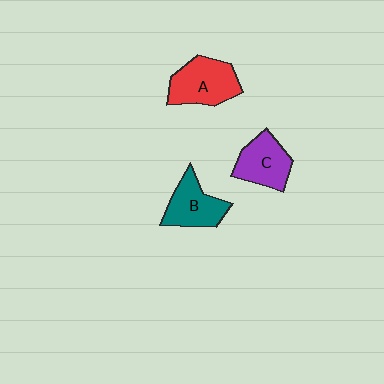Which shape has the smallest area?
Shape B (teal).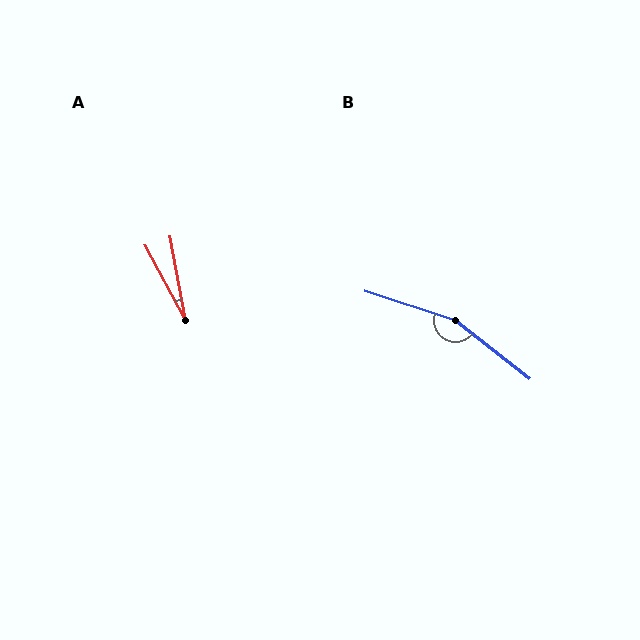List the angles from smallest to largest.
A (18°), B (160°).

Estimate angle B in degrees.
Approximately 160 degrees.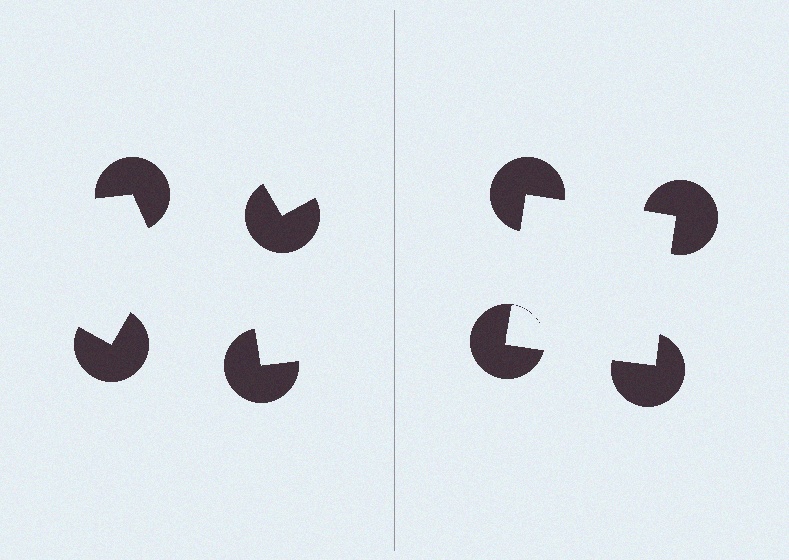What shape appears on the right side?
An illusory square.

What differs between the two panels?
The pac-man discs are positioned identically on both sides; only the wedge orientations differ. On the right they align to a square; on the left they are misaligned.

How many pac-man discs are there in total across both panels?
8 — 4 on each side.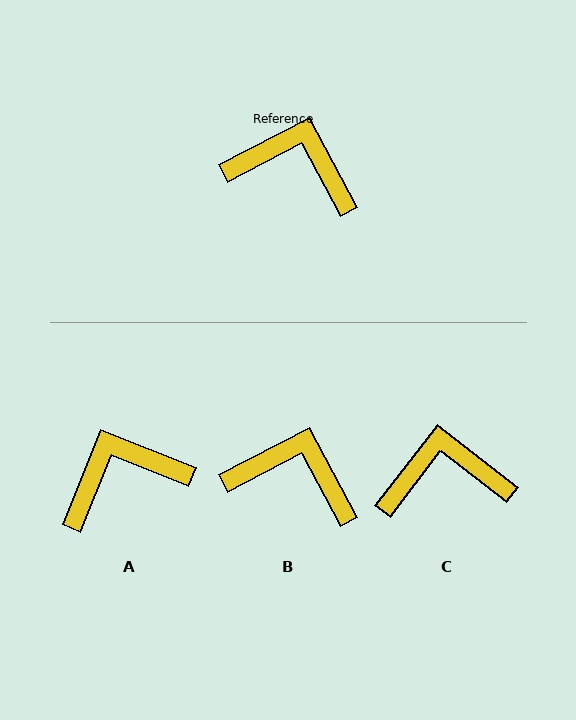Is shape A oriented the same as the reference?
No, it is off by about 40 degrees.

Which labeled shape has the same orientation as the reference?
B.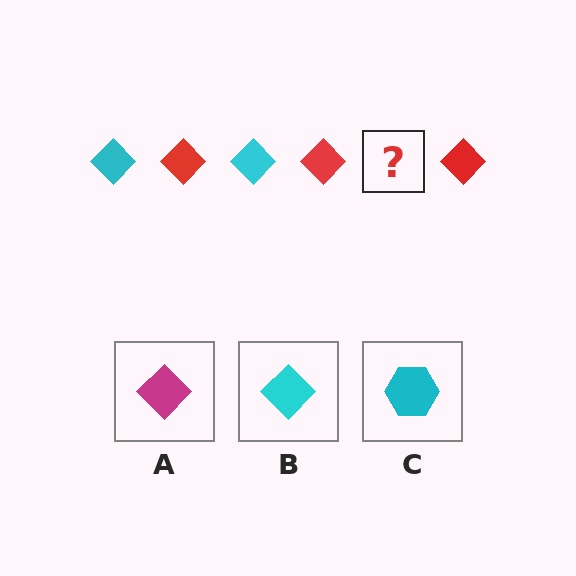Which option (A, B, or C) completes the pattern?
B.